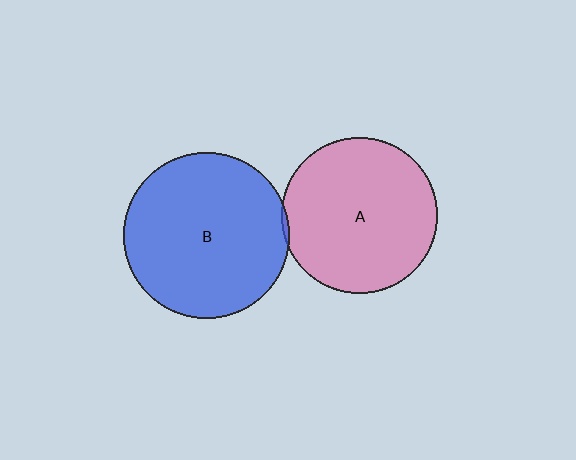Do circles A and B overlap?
Yes.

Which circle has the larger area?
Circle B (blue).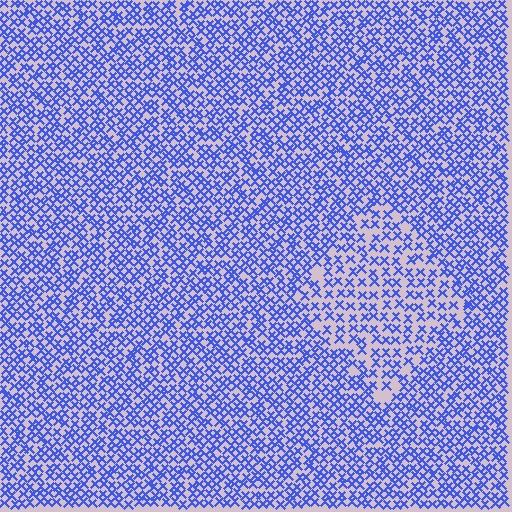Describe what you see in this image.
The image contains small blue elements arranged at two different densities. A diamond-shaped region is visible where the elements are less densely packed than the surrounding area.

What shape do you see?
I see a diamond.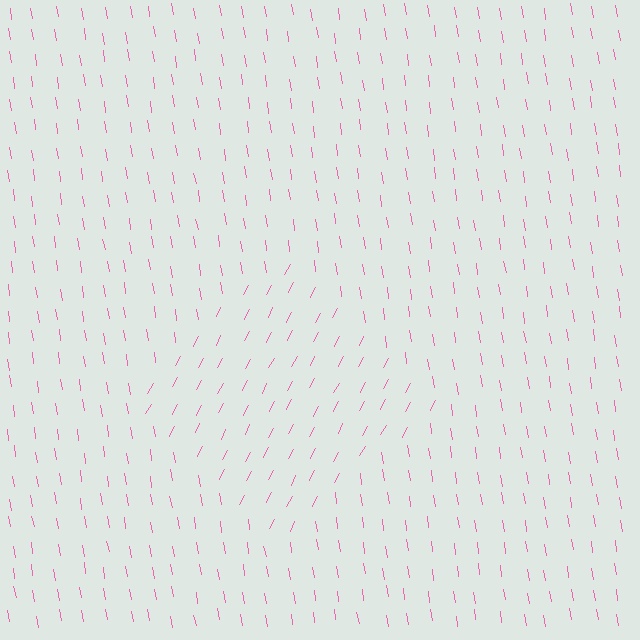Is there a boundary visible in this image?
Yes, there is a texture boundary formed by a change in line orientation.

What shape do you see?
I see a diamond.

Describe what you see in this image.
The image is filled with small pink line segments. A diamond region in the image has lines oriented differently from the surrounding lines, creating a visible texture boundary.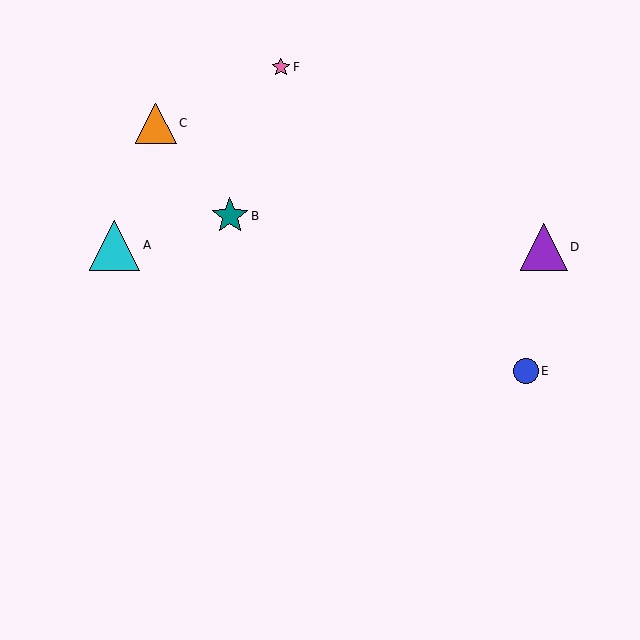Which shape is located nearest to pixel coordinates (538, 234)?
The purple triangle (labeled D) at (544, 247) is nearest to that location.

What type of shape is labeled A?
Shape A is a cyan triangle.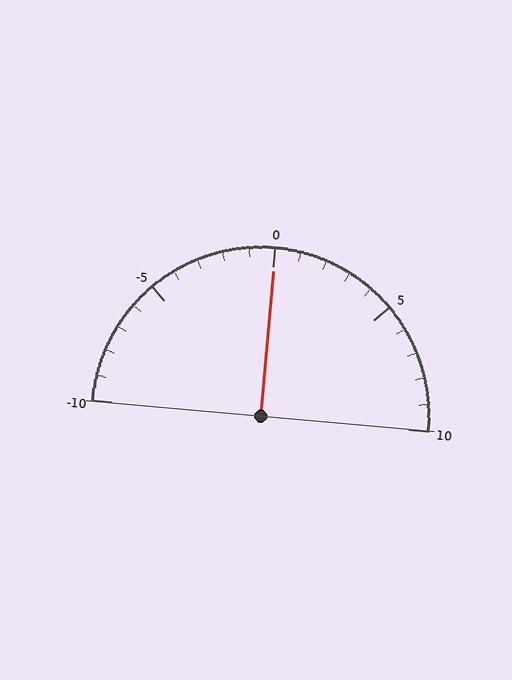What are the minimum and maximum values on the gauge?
The gauge ranges from -10 to 10.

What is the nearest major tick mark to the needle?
The nearest major tick mark is 0.